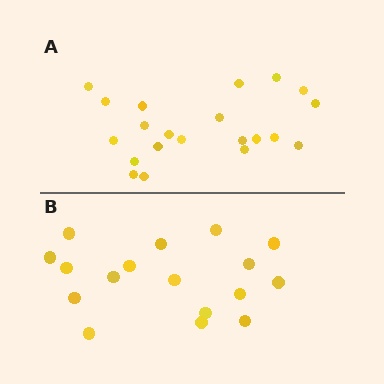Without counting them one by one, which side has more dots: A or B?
Region A (the top region) has more dots.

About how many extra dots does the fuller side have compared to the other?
Region A has about 4 more dots than region B.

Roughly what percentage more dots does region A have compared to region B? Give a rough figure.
About 25% more.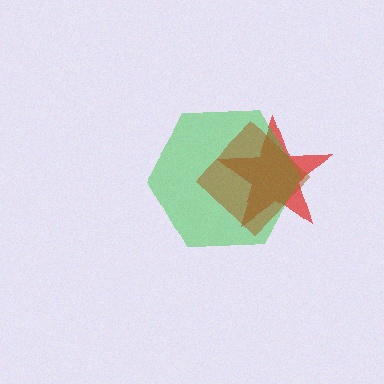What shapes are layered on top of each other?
The layered shapes are: a red star, a green hexagon, a brown diamond.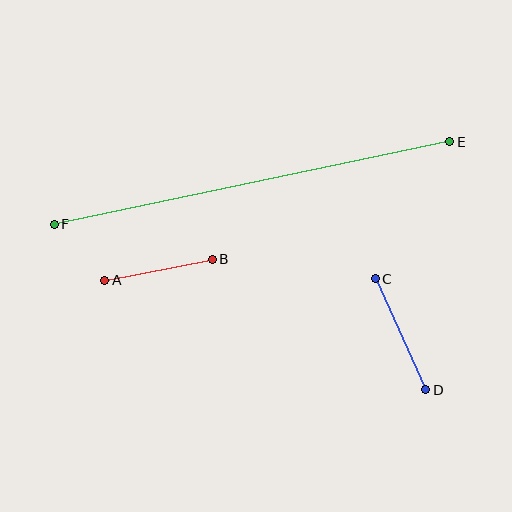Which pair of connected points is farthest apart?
Points E and F are farthest apart.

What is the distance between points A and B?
The distance is approximately 109 pixels.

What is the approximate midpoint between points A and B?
The midpoint is at approximately (158, 270) pixels.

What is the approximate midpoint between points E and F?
The midpoint is at approximately (252, 183) pixels.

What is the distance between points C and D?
The distance is approximately 122 pixels.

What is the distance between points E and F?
The distance is approximately 404 pixels.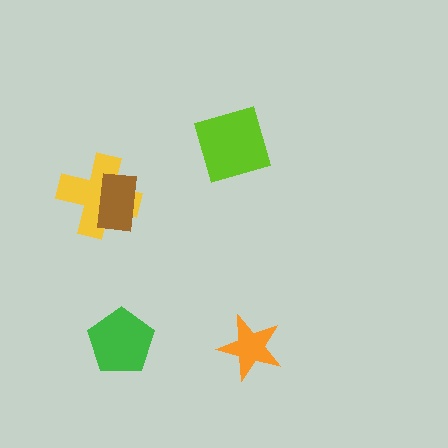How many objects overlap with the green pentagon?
0 objects overlap with the green pentagon.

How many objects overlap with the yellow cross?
1 object overlaps with the yellow cross.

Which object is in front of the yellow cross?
The brown rectangle is in front of the yellow cross.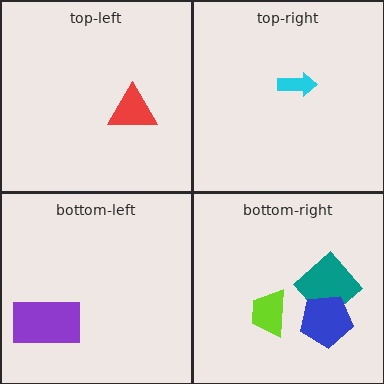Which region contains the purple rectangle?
The bottom-left region.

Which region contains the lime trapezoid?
The bottom-right region.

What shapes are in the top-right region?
The cyan arrow.